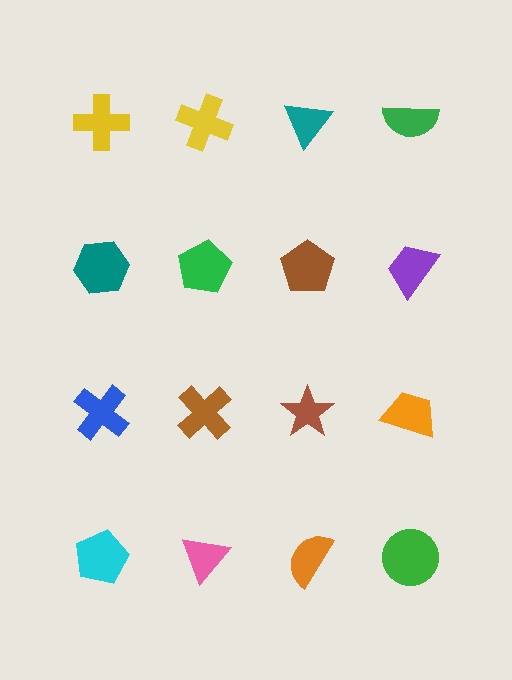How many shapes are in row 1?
4 shapes.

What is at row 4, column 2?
A pink triangle.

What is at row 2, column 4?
A purple trapezoid.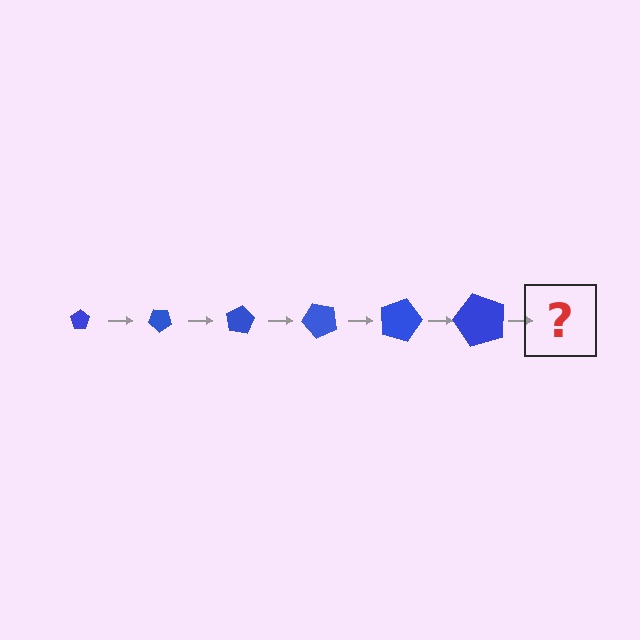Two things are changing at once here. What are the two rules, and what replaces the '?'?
The two rules are that the pentagon grows larger each step and it rotates 40 degrees each step. The '?' should be a pentagon, larger than the previous one and rotated 240 degrees from the start.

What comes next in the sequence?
The next element should be a pentagon, larger than the previous one and rotated 240 degrees from the start.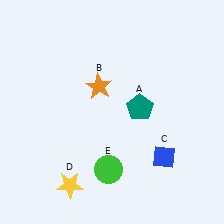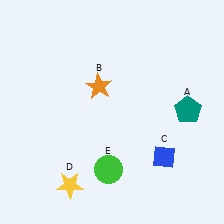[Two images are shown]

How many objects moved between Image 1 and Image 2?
1 object moved between the two images.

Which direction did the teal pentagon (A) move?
The teal pentagon (A) moved right.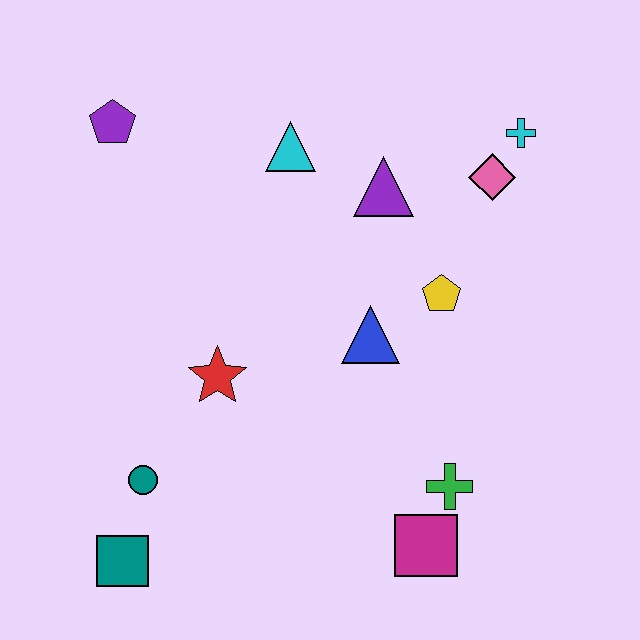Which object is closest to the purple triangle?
The cyan triangle is closest to the purple triangle.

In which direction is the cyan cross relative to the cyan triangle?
The cyan cross is to the right of the cyan triangle.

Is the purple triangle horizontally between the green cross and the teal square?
Yes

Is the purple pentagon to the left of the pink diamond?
Yes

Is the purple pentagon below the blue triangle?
No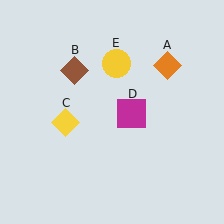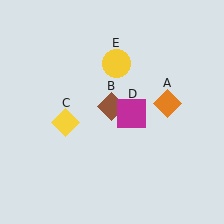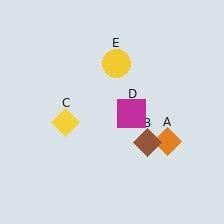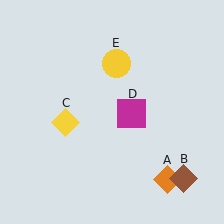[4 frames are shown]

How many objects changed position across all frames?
2 objects changed position: orange diamond (object A), brown diamond (object B).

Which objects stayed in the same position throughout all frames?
Yellow diamond (object C) and magenta square (object D) and yellow circle (object E) remained stationary.